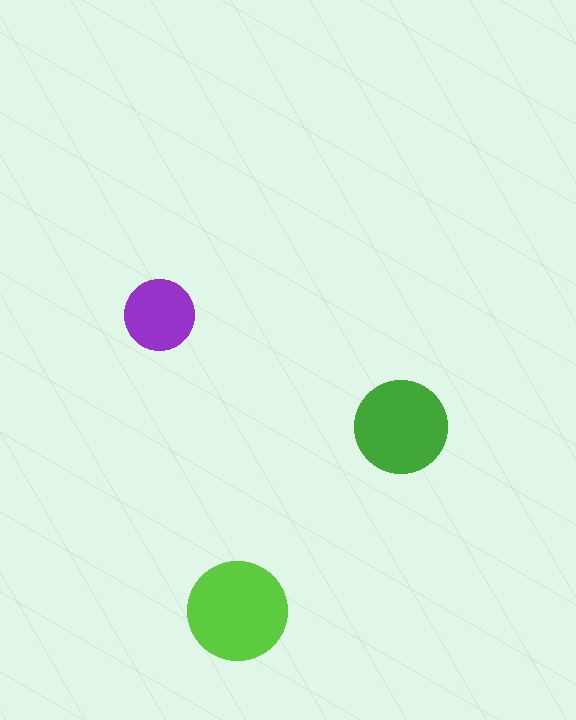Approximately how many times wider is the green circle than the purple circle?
About 1.5 times wider.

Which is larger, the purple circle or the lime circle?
The lime one.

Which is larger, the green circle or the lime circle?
The lime one.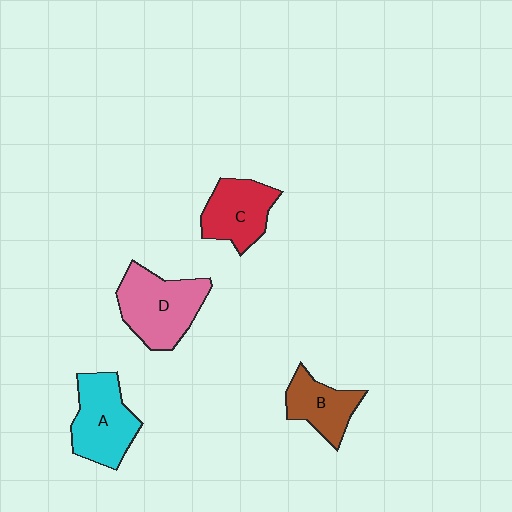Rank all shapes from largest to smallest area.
From largest to smallest: D (pink), A (cyan), C (red), B (brown).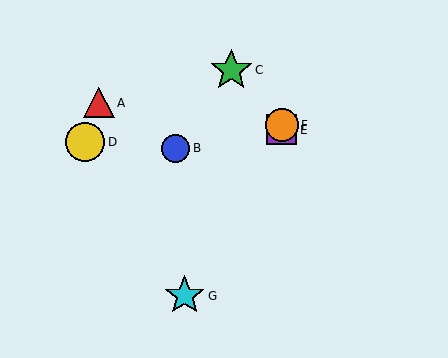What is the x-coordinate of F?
Object F is at x≈282.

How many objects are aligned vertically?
2 objects (E, F) are aligned vertically.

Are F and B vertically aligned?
No, F is at x≈282 and B is at x≈176.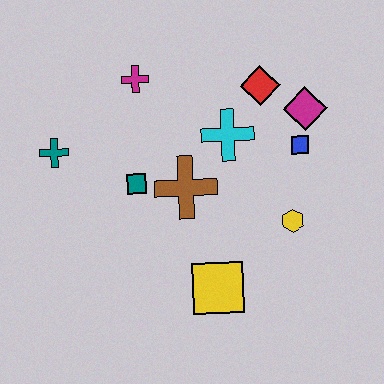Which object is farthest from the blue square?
The teal cross is farthest from the blue square.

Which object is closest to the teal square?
The brown cross is closest to the teal square.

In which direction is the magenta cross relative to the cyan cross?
The magenta cross is to the left of the cyan cross.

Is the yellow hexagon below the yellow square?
No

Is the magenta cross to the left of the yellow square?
Yes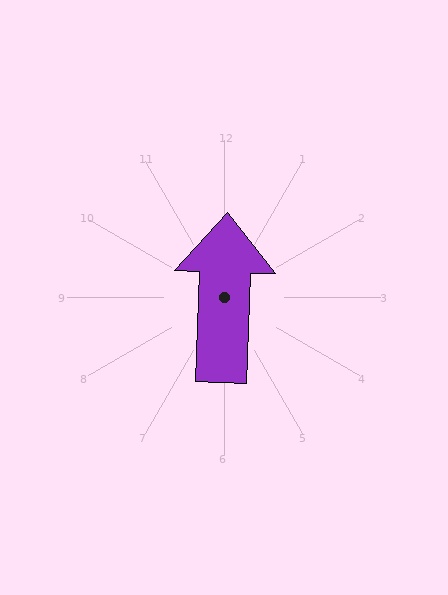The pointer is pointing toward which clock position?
Roughly 12 o'clock.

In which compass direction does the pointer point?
North.